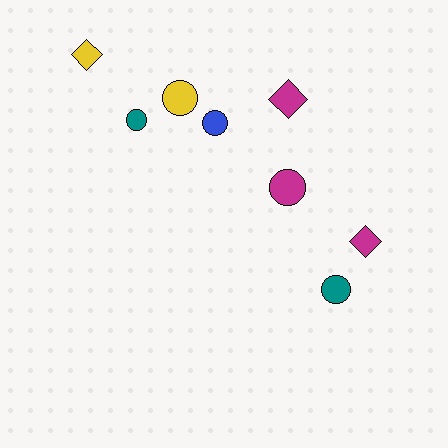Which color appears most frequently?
Magenta, with 3 objects.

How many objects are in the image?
There are 8 objects.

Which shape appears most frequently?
Circle, with 5 objects.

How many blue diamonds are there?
There are no blue diamonds.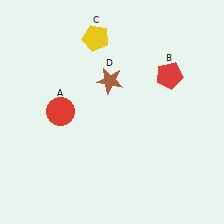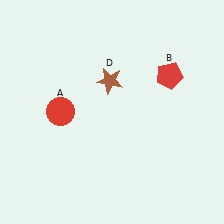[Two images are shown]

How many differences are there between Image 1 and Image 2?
There is 1 difference between the two images.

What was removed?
The yellow pentagon (C) was removed in Image 2.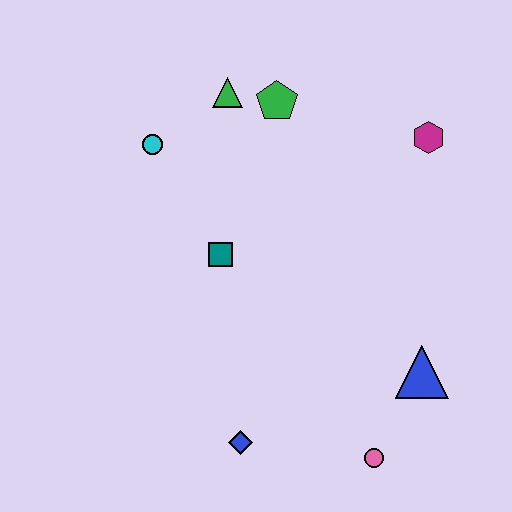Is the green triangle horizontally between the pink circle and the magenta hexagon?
No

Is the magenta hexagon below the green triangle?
Yes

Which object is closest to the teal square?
The cyan circle is closest to the teal square.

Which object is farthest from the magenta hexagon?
The blue diamond is farthest from the magenta hexagon.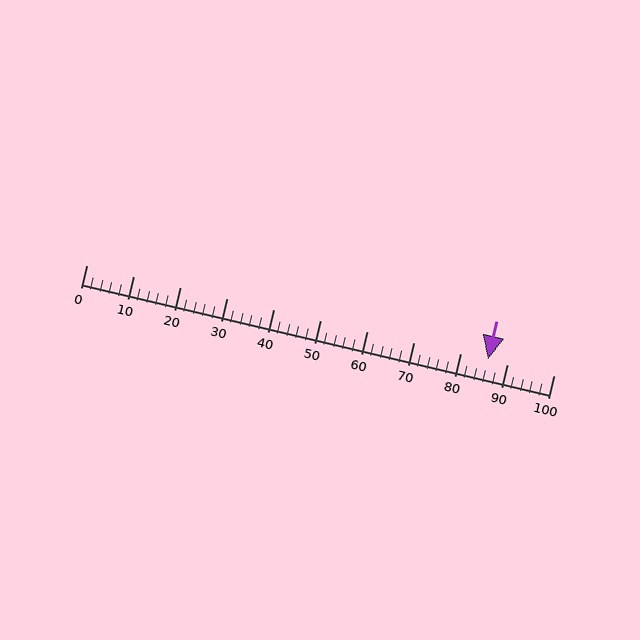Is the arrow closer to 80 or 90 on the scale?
The arrow is closer to 90.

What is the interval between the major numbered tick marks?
The major tick marks are spaced 10 units apart.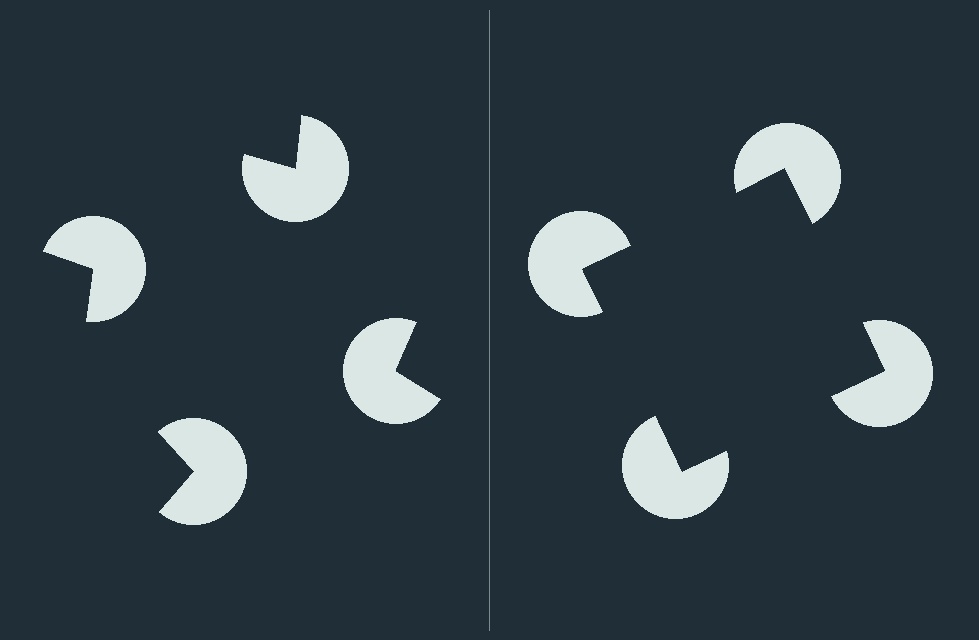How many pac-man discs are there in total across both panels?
8 — 4 on each side.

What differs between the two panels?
The pac-man discs are positioned identically on both sides; only the wedge orientations differ. On the right they align to a square; on the left they are misaligned.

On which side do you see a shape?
An illusory square appears on the right side. On the left side the wedge cuts are rotated, so no coherent shape forms.